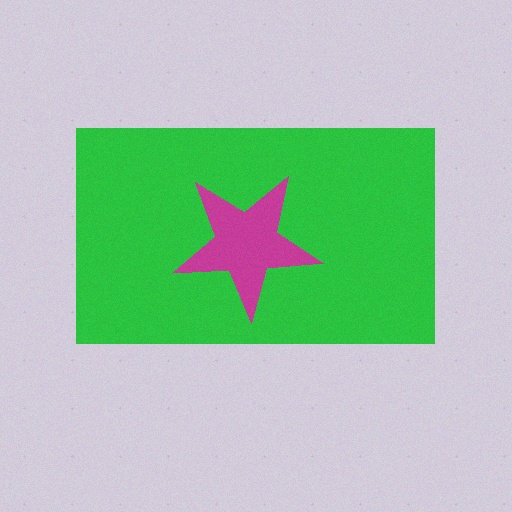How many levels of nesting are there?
2.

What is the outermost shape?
The green rectangle.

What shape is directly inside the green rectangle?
The magenta star.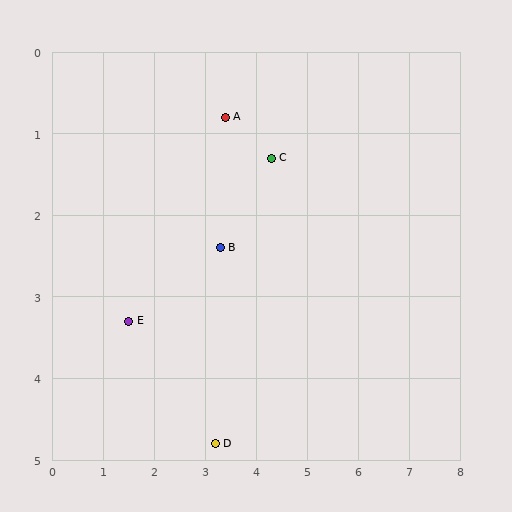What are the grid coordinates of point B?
Point B is at approximately (3.3, 2.4).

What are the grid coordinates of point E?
Point E is at approximately (1.5, 3.3).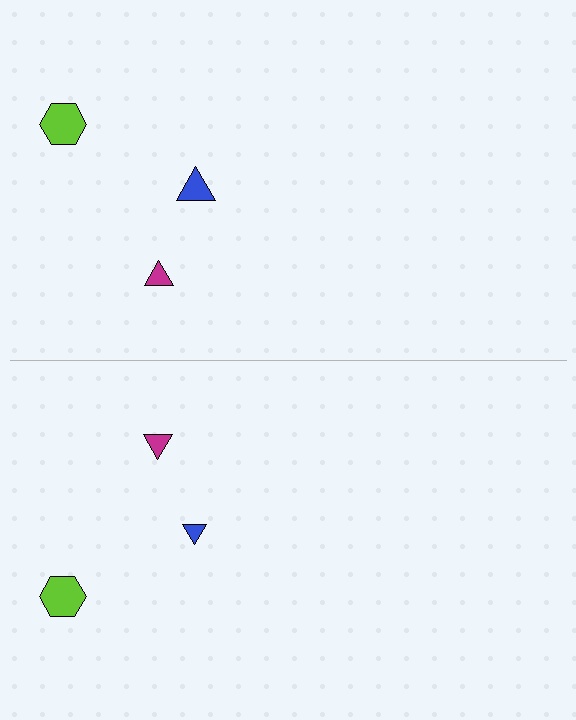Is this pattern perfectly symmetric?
No, the pattern is not perfectly symmetric. The blue triangle on the bottom side has a different size than its mirror counterpart.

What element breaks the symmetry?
The blue triangle on the bottom side has a different size than its mirror counterpart.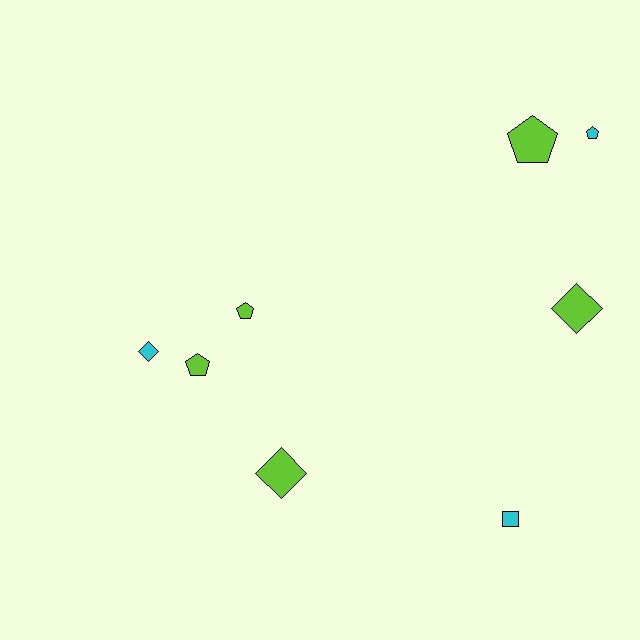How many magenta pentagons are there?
There are no magenta pentagons.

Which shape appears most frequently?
Pentagon, with 4 objects.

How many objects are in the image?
There are 8 objects.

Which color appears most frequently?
Lime, with 5 objects.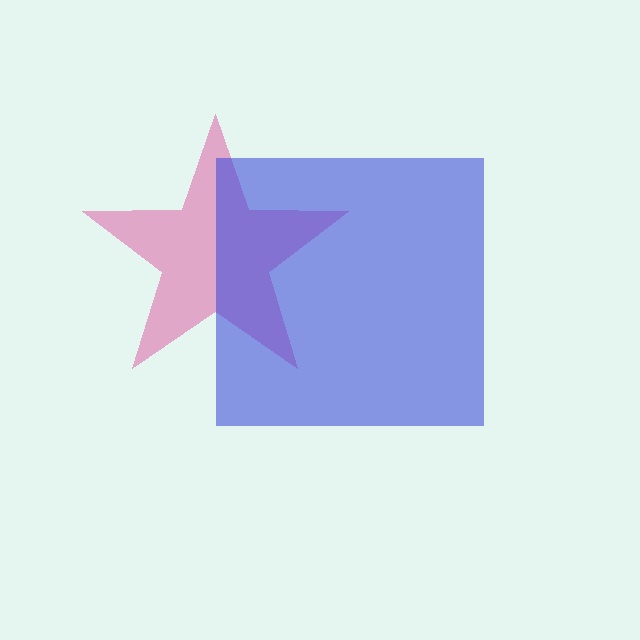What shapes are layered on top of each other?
The layered shapes are: a pink star, a blue square.